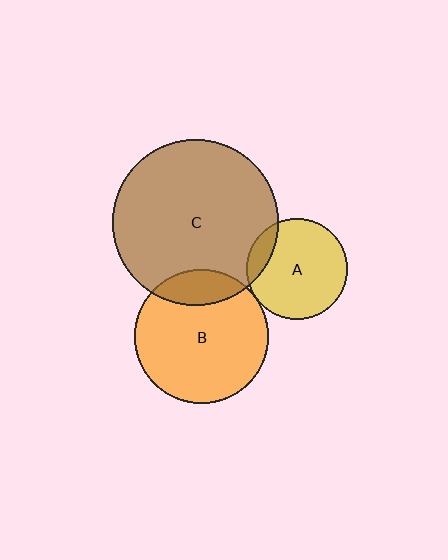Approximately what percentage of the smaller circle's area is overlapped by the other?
Approximately 15%.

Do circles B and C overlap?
Yes.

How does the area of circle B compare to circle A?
Approximately 1.8 times.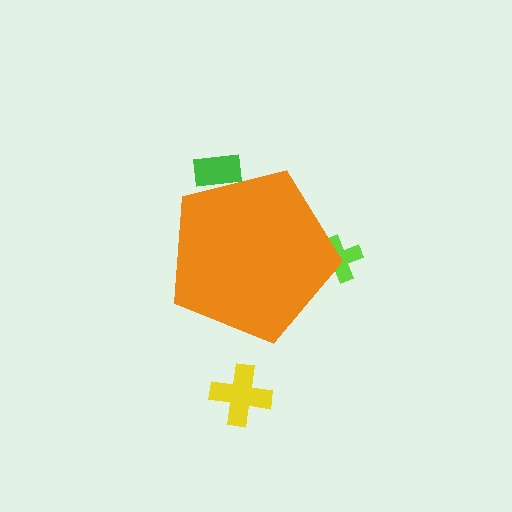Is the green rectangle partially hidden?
Yes, the green rectangle is partially hidden behind the orange pentagon.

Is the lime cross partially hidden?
Yes, the lime cross is partially hidden behind the orange pentagon.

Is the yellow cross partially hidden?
No, the yellow cross is fully visible.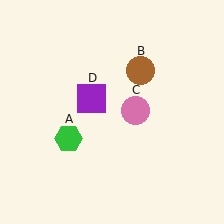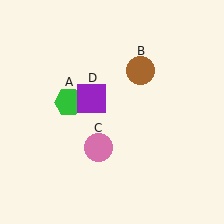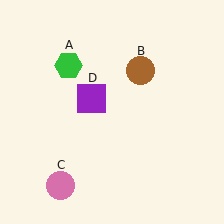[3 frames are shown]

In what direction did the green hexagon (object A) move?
The green hexagon (object A) moved up.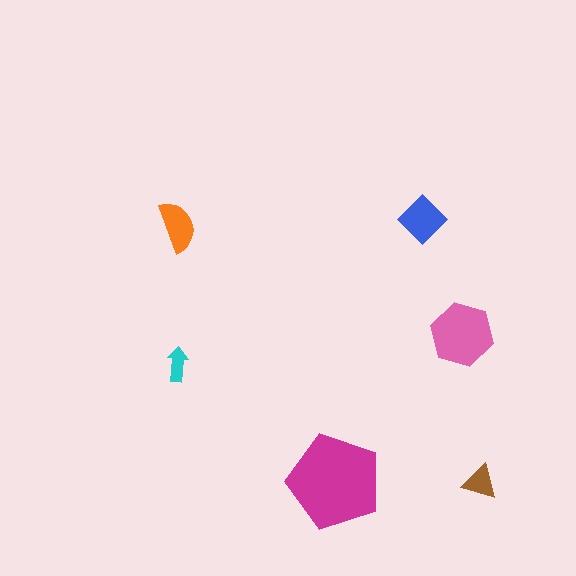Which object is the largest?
The magenta pentagon.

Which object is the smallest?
The cyan arrow.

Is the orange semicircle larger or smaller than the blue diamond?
Smaller.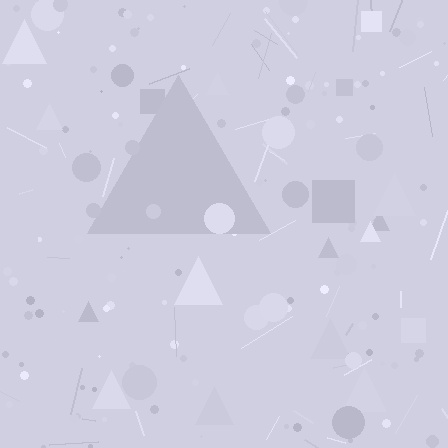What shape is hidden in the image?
A triangle is hidden in the image.